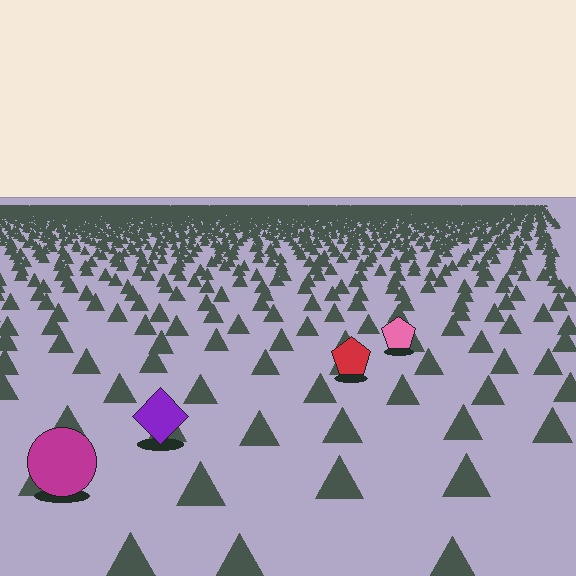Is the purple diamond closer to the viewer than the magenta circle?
No. The magenta circle is closer — you can tell from the texture gradient: the ground texture is coarser near it.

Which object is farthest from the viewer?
The pink pentagon is farthest from the viewer. It appears smaller and the ground texture around it is denser.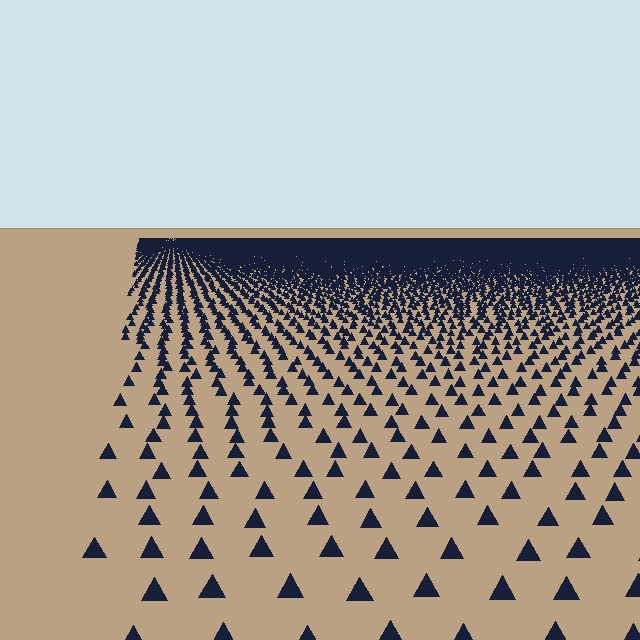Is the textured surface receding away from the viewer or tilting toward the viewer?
The surface is receding away from the viewer. Texture elements get smaller and denser toward the top.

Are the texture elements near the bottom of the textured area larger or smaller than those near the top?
Larger. Near the bottom, elements are closer to the viewer and appear at a bigger on-screen size.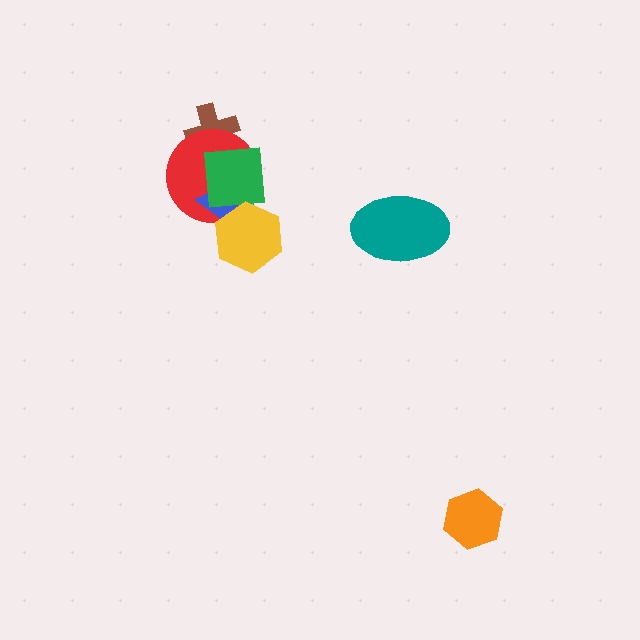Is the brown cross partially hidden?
Yes, it is partially covered by another shape.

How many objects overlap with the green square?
2 objects overlap with the green square.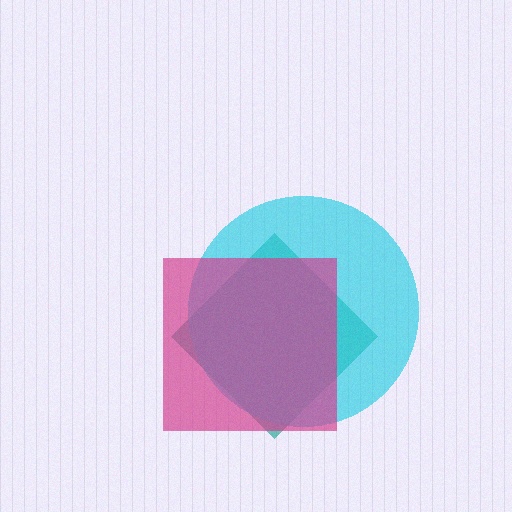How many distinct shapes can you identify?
There are 3 distinct shapes: a teal diamond, a cyan circle, a magenta square.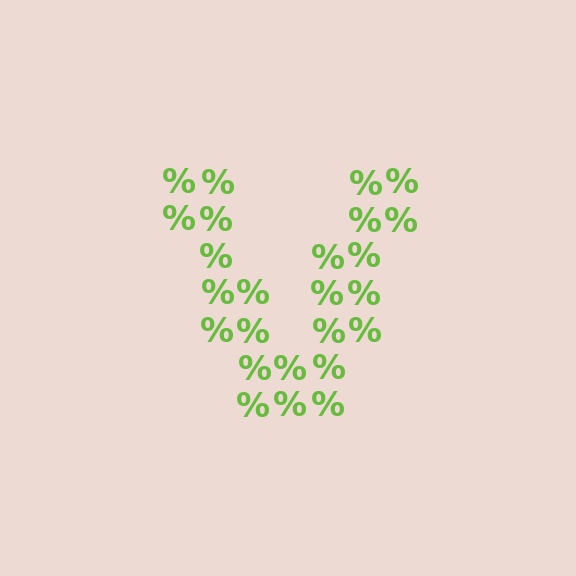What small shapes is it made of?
It is made of small percent signs.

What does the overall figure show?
The overall figure shows the letter V.